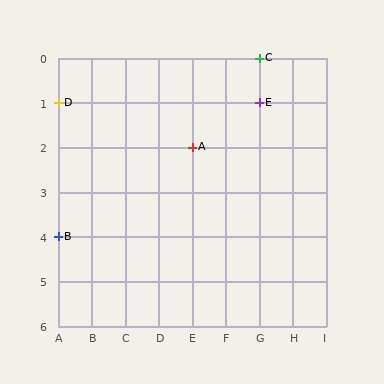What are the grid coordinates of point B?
Point B is at grid coordinates (A, 4).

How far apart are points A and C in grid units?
Points A and C are 2 columns and 2 rows apart (about 2.8 grid units diagonally).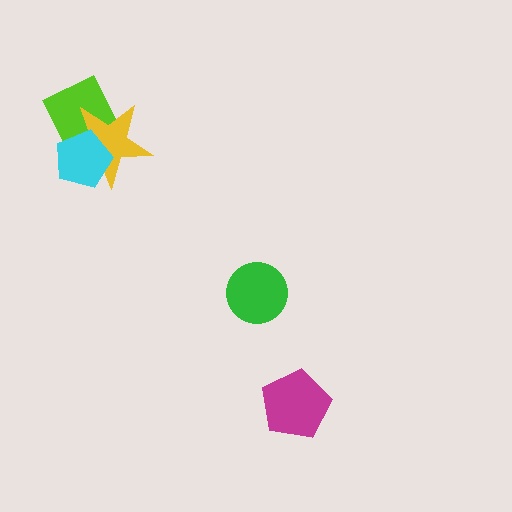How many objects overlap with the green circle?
0 objects overlap with the green circle.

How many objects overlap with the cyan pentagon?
2 objects overlap with the cyan pentagon.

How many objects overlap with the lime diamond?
2 objects overlap with the lime diamond.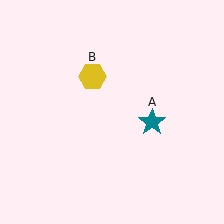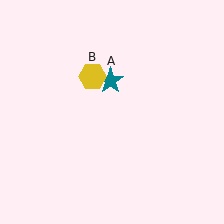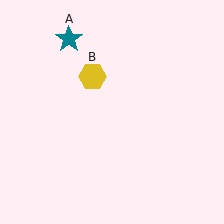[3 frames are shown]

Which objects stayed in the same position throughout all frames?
Yellow hexagon (object B) remained stationary.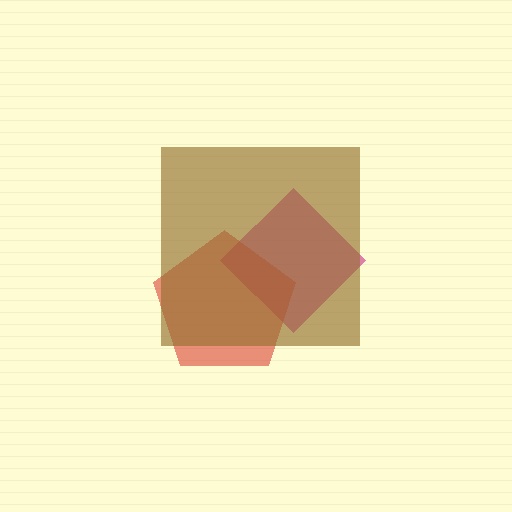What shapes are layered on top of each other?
The layered shapes are: a magenta diamond, a red pentagon, a brown square.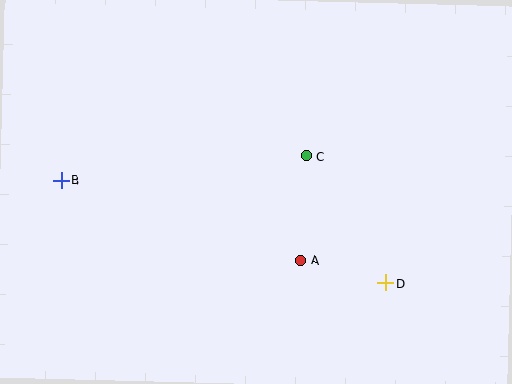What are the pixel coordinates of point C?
Point C is at (306, 156).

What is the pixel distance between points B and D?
The distance between B and D is 340 pixels.